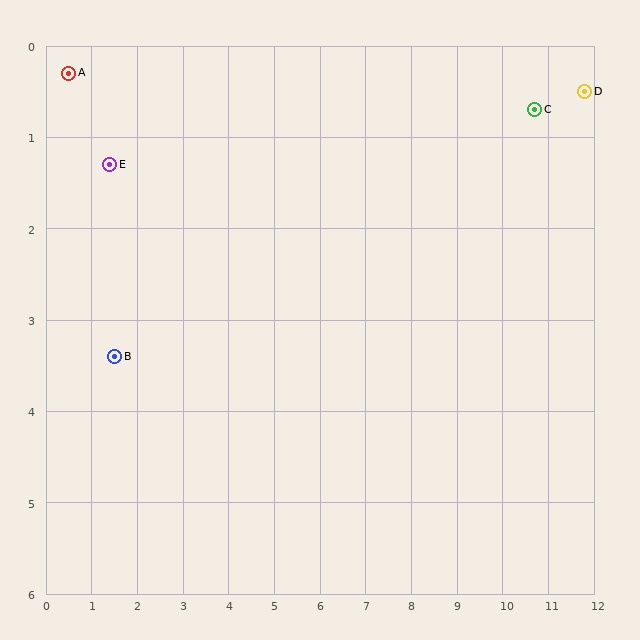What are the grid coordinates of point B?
Point B is at approximately (1.5, 3.4).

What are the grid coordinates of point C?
Point C is at approximately (10.7, 0.7).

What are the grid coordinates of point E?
Point E is at approximately (1.4, 1.3).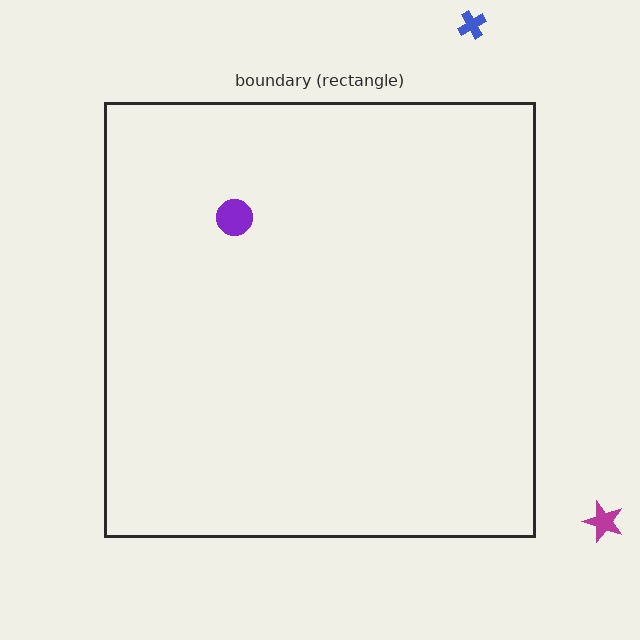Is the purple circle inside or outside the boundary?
Inside.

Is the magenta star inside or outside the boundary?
Outside.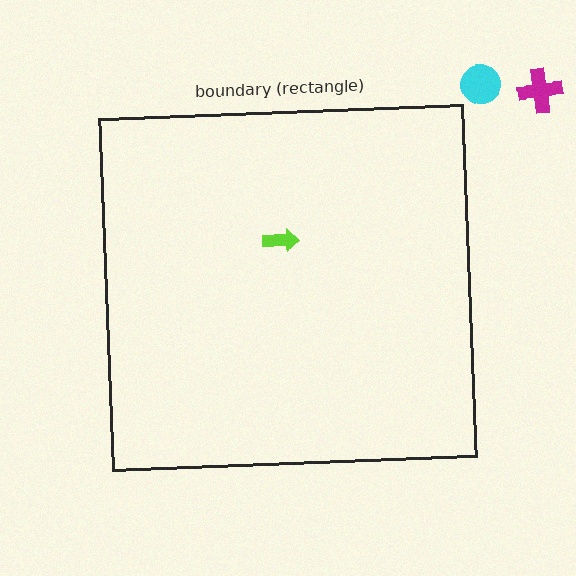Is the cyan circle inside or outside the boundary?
Outside.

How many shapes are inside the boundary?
1 inside, 2 outside.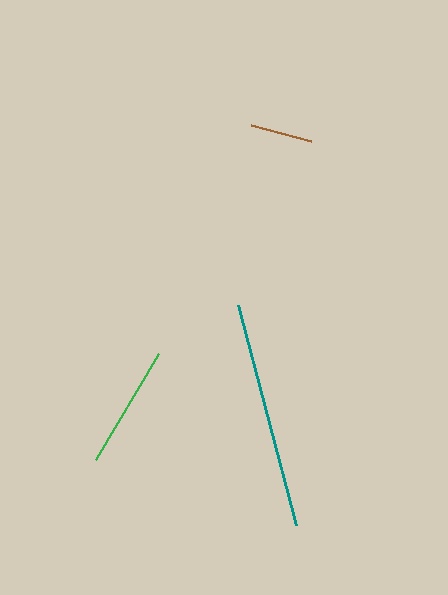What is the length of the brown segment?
The brown segment is approximately 62 pixels long.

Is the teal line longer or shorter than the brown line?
The teal line is longer than the brown line.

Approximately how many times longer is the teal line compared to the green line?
The teal line is approximately 1.8 times the length of the green line.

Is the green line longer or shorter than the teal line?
The teal line is longer than the green line.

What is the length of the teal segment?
The teal segment is approximately 228 pixels long.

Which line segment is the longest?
The teal line is the longest at approximately 228 pixels.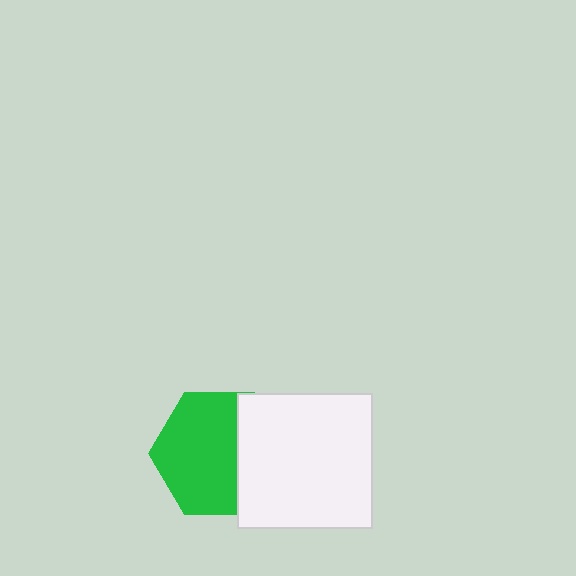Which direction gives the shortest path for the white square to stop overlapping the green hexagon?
Moving right gives the shortest separation.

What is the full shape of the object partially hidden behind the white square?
The partially hidden object is a green hexagon.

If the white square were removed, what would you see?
You would see the complete green hexagon.